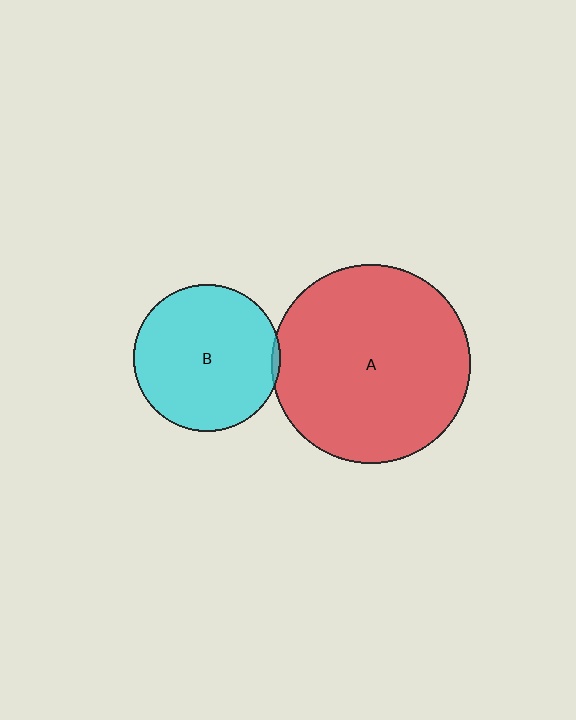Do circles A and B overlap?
Yes.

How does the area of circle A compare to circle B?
Approximately 1.8 times.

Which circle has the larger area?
Circle A (red).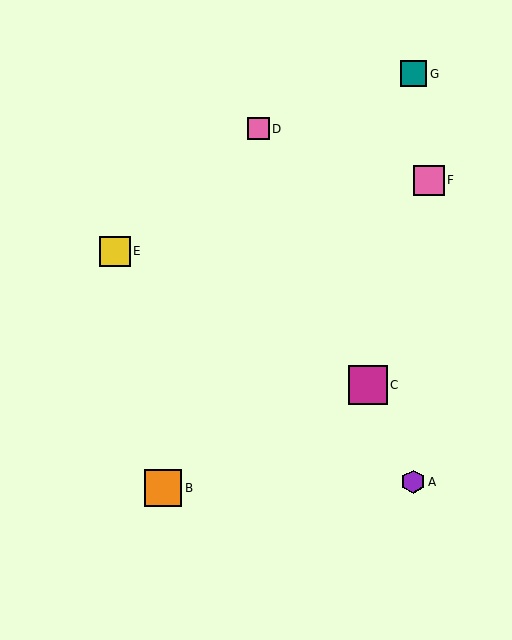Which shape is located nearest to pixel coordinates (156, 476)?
The orange square (labeled B) at (163, 488) is nearest to that location.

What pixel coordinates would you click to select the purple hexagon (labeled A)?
Click at (413, 482) to select the purple hexagon A.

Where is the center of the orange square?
The center of the orange square is at (163, 488).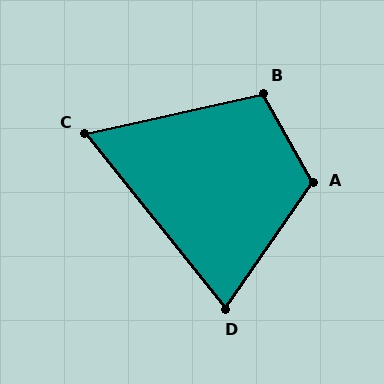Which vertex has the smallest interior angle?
C, at approximately 64 degrees.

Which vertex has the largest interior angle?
A, at approximately 116 degrees.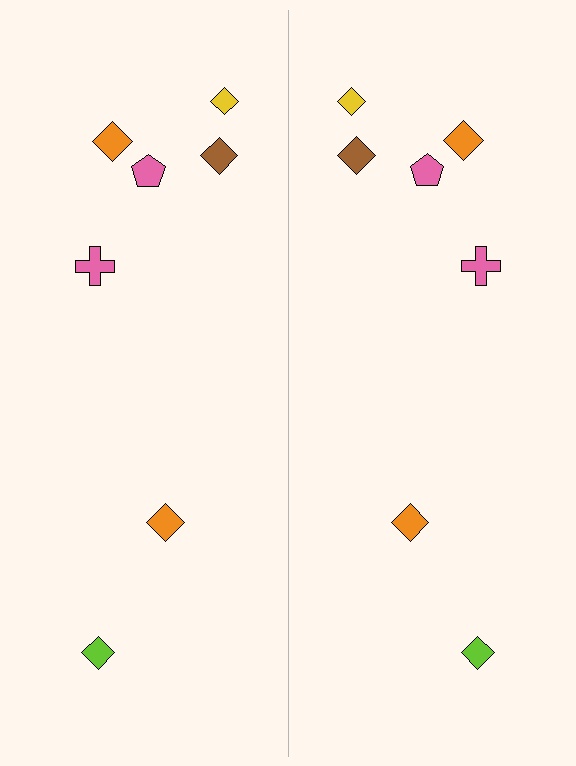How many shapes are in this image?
There are 14 shapes in this image.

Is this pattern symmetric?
Yes, this pattern has bilateral (reflection) symmetry.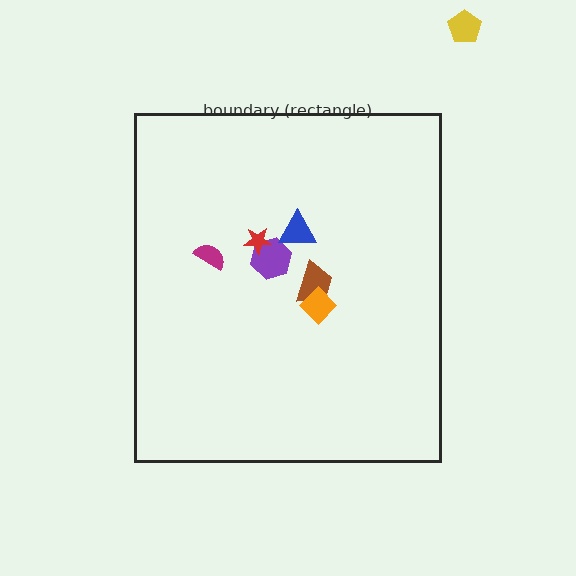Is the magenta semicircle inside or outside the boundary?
Inside.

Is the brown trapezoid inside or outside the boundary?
Inside.